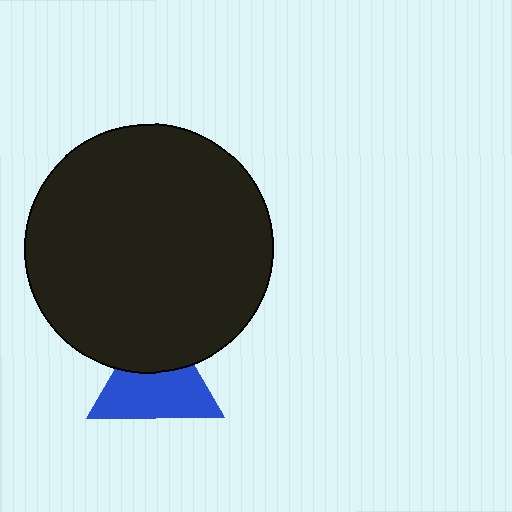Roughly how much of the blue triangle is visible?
About half of it is visible (roughly 63%).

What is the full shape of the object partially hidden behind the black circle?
The partially hidden object is a blue triangle.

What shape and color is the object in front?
The object in front is a black circle.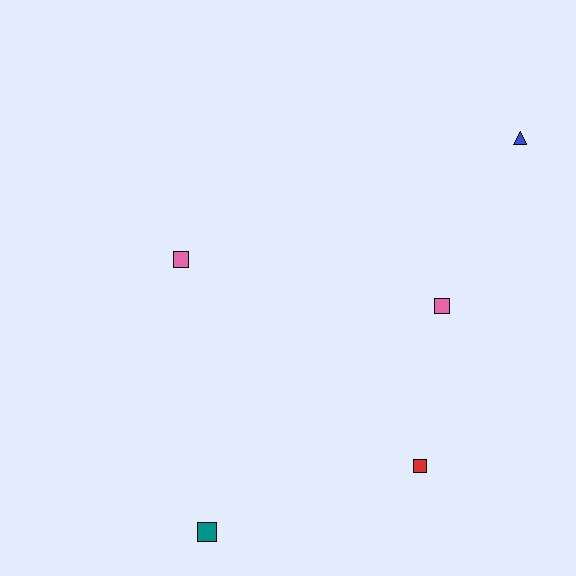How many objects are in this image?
There are 5 objects.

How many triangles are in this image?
There is 1 triangle.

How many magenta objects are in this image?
There are no magenta objects.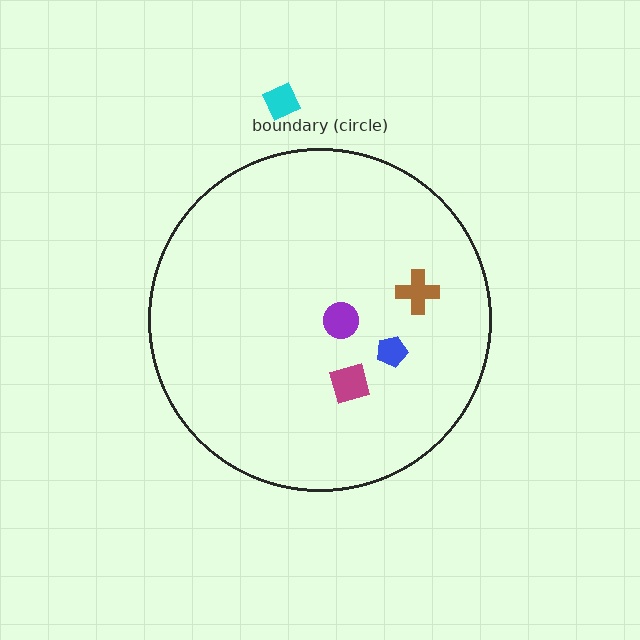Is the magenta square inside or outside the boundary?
Inside.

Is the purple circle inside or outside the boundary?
Inside.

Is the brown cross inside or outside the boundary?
Inside.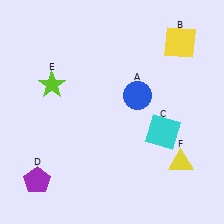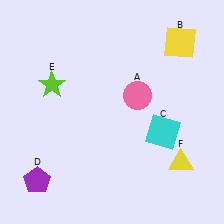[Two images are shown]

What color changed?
The circle (A) changed from blue in Image 1 to pink in Image 2.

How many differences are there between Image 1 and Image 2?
There is 1 difference between the two images.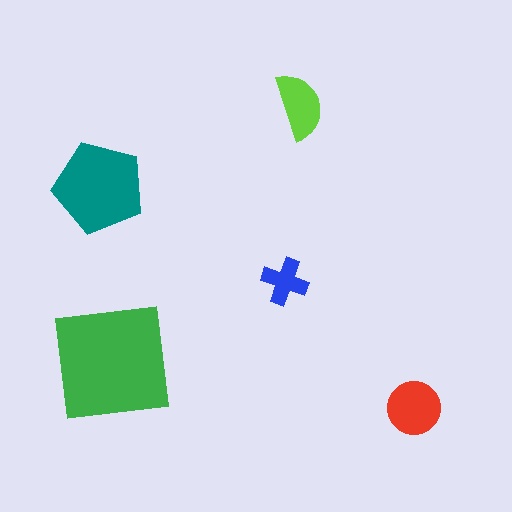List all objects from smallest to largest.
The blue cross, the lime semicircle, the red circle, the teal pentagon, the green square.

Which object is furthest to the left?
The teal pentagon is leftmost.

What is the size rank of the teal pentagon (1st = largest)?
2nd.